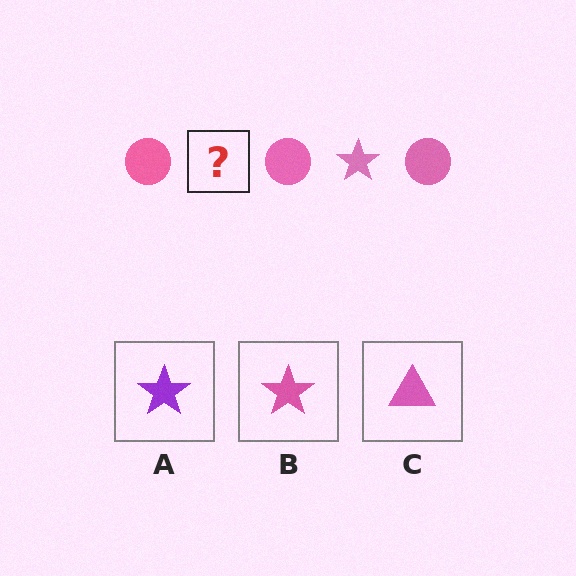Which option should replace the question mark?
Option B.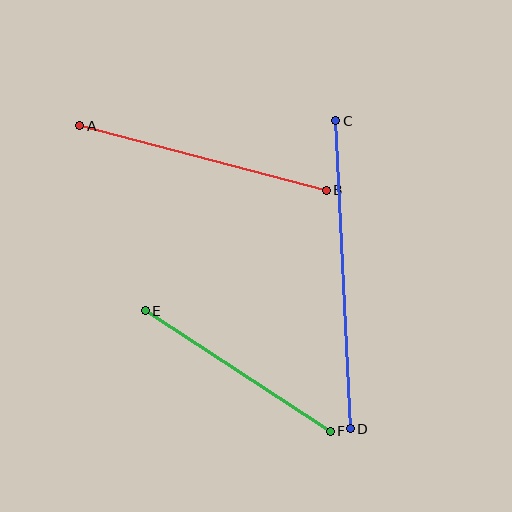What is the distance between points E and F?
The distance is approximately 221 pixels.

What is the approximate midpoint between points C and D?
The midpoint is at approximately (343, 275) pixels.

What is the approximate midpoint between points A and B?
The midpoint is at approximately (203, 158) pixels.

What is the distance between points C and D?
The distance is approximately 308 pixels.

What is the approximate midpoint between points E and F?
The midpoint is at approximately (238, 371) pixels.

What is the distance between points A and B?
The distance is approximately 255 pixels.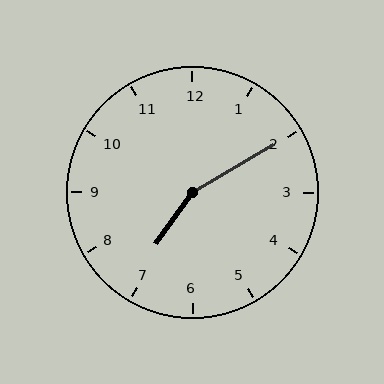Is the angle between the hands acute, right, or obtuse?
It is obtuse.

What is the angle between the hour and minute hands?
Approximately 155 degrees.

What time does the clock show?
7:10.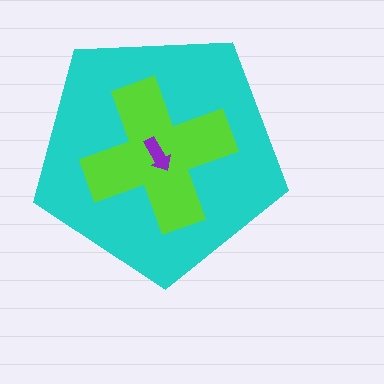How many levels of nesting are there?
3.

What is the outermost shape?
The cyan pentagon.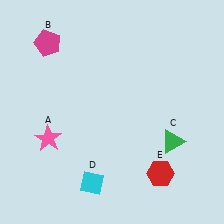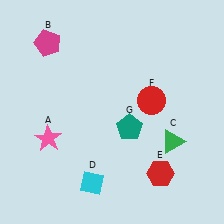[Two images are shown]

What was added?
A red circle (F), a teal pentagon (G) were added in Image 2.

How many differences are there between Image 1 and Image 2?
There are 2 differences between the two images.